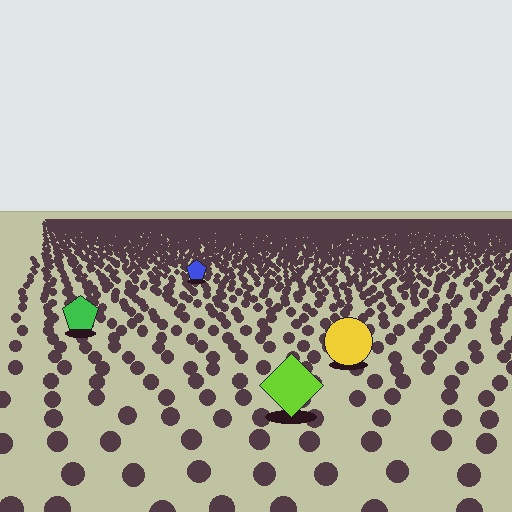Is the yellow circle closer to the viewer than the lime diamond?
No. The lime diamond is closer — you can tell from the texture gradient: the ground texture is coarser near it.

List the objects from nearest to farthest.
From nearest to farthest: the lime diamond, the yellow circle, the green pentagon, the blue pentagon.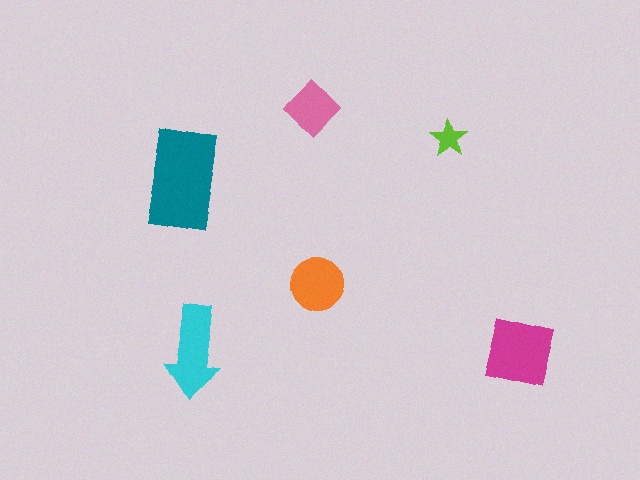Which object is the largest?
The teal rectangle.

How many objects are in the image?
There are 6 objects in the image.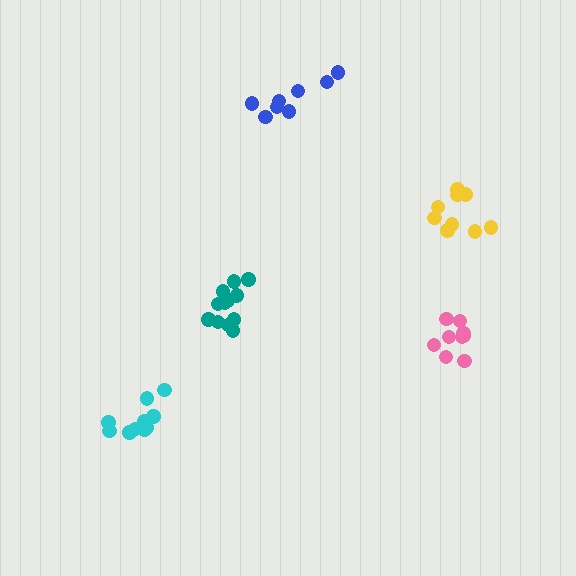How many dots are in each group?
Group 1: 11 dots, Group 2: 9 dots, Group 3: 8 dots, Group 4: 9 dots, Group 5: 12 dots (49 total).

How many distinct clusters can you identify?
There are 5 distinct clusters.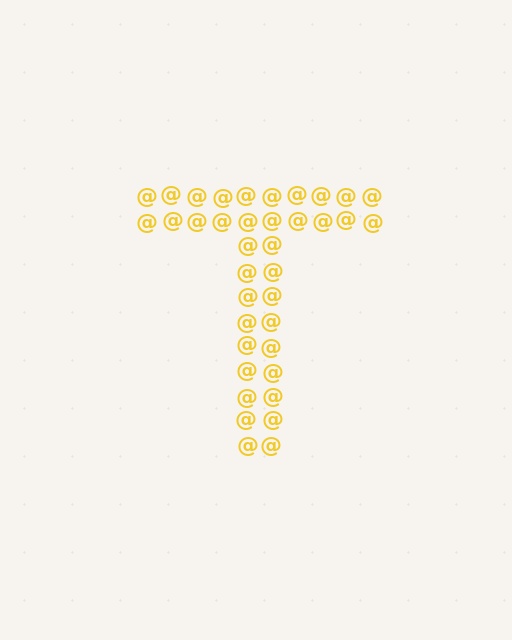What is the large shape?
The large shape is the letter T.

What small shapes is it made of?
It is made of small at signs.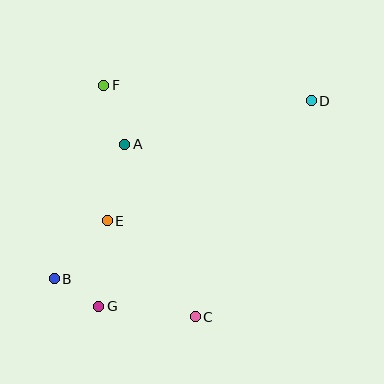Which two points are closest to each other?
Points B and G are closest to each other.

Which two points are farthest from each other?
Points B and D are farthest from each other.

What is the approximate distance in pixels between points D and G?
The distance between D and G is approximately 295 pixels.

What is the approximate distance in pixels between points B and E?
The distance between B and E is approximately 78 pixels.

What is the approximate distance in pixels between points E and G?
The distance between E and G is approximately 85 pixels.